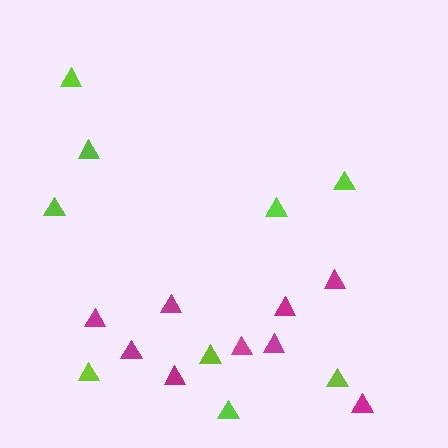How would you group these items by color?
There are 2 groups: one group of magenta triangles (9) and one group of lime triangles (9).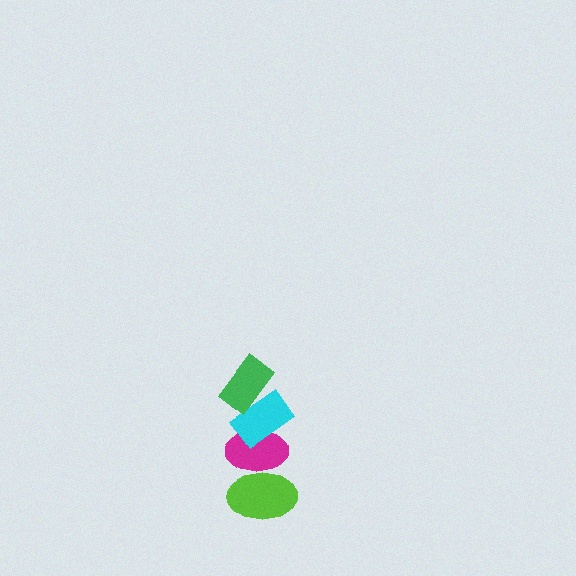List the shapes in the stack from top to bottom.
From top to bottom: the green rectangle, the cyan rectangle, the magenta ellipse, the lime ellipse.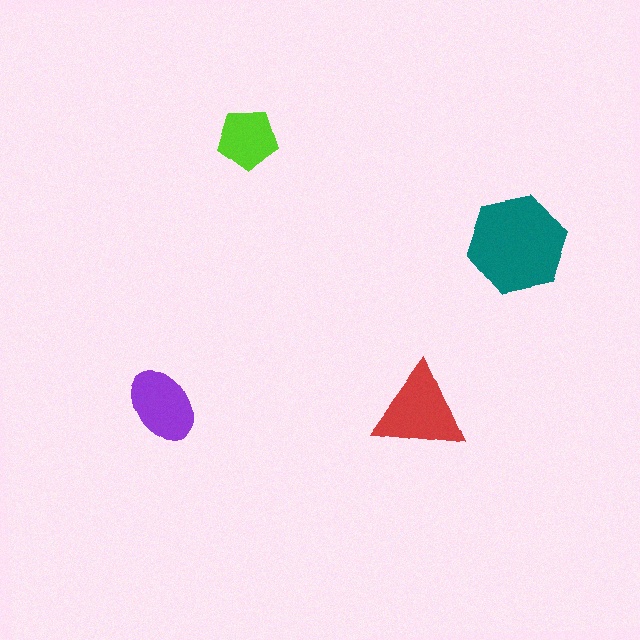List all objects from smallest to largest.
The lime pentagon, the purple ellipse, the red triangle, the teal hexagon.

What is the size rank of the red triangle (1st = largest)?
2nd.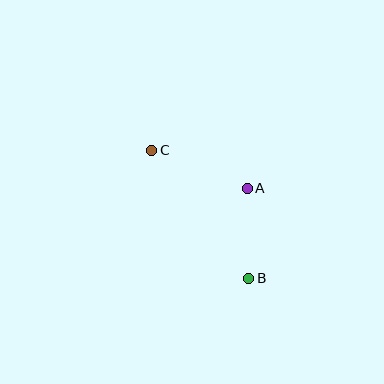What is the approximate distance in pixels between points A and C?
The distance between A and C is approximately 103 pixels.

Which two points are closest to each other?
Points A and B are closest to each other.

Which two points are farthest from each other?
Points B and C are farthest from each other.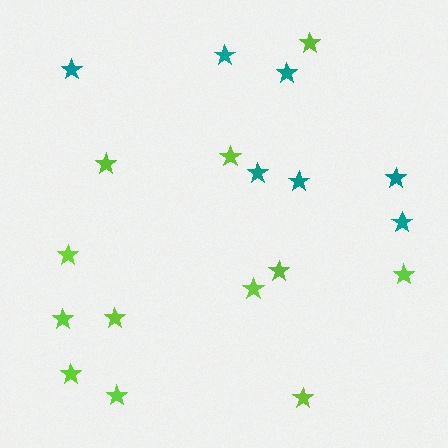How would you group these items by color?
There are 2 groups: one group of lime stars (12) and one group of teal stars (7).